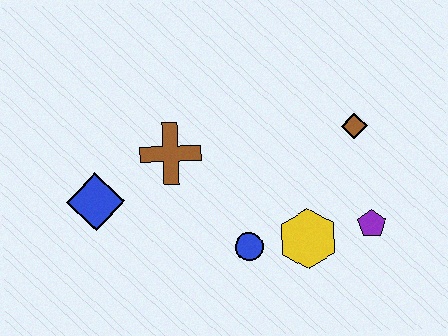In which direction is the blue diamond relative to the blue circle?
The blue diamond is to the left of the blue circle.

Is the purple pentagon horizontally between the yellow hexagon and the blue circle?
No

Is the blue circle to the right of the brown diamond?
No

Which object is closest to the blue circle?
The yellow hexagon is closest to the blue circle.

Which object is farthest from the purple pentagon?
The blue diamond is farthest from the purple pentagon.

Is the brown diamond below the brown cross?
No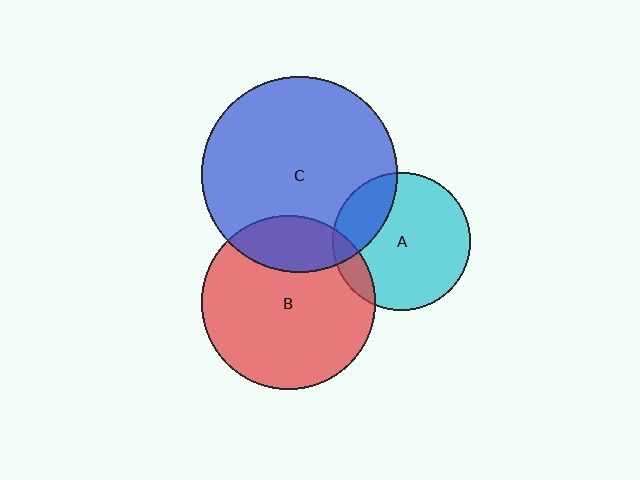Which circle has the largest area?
Circle C (blue).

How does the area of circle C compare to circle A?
Approximately 2.0 times.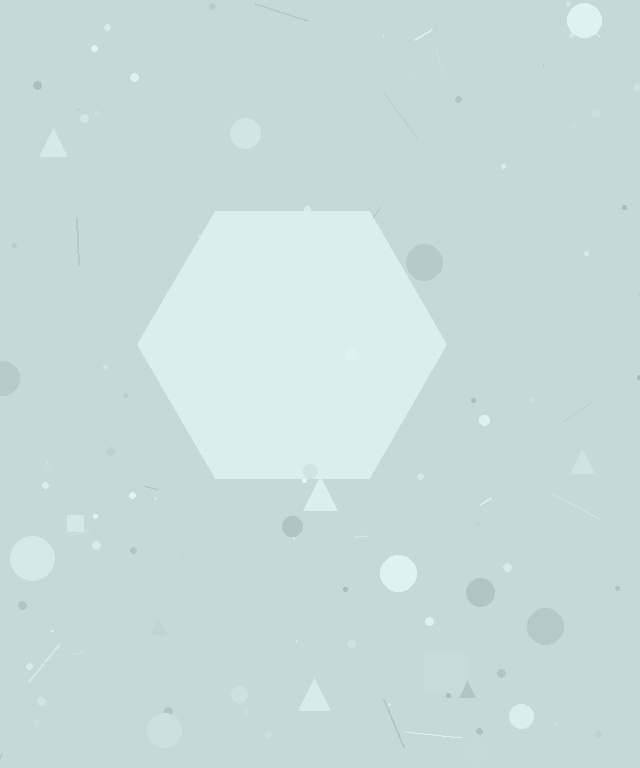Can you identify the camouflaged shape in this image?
The camouflaged shape is a hexagon.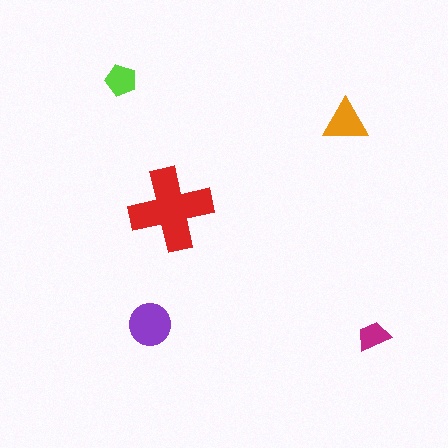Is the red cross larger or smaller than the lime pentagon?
Larger.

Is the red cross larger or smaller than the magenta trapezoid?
Larger.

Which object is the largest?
The red cross.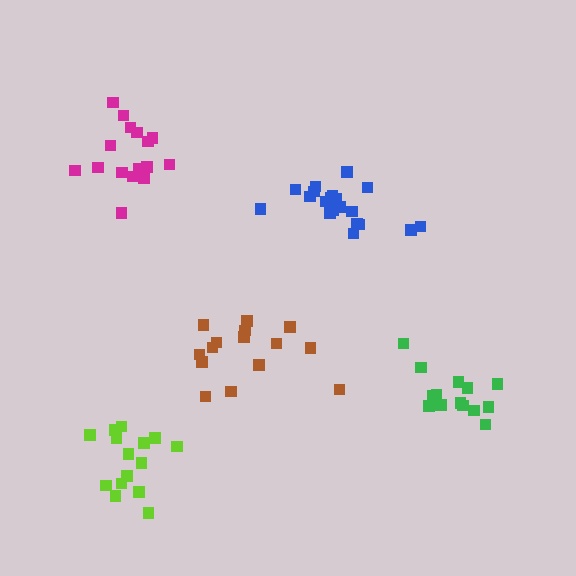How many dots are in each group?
Group 1: 15 dots, Group 2: 20 dots, Group 3: 14 dots, Group 4: 16 dots, Group 5: 16 dots (81 total).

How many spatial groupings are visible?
There are 5 spatial groupings.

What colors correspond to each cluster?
The clusters are colored: brown, blue, green, lime, magenta.